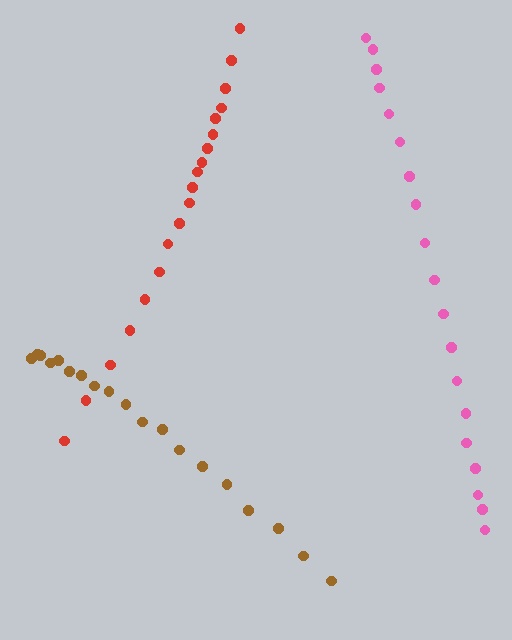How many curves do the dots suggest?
There are 3 distinct paths.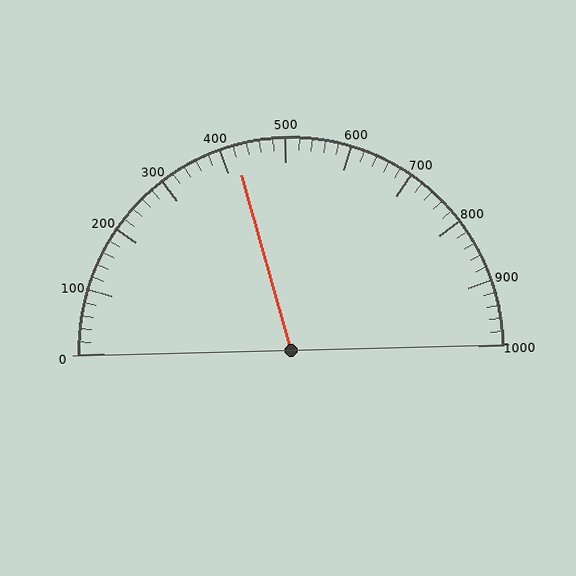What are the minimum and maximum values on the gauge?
The gauge ranges from 0 to 1000.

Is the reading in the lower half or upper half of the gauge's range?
The reading is in the lower half of the range (0 to 1000).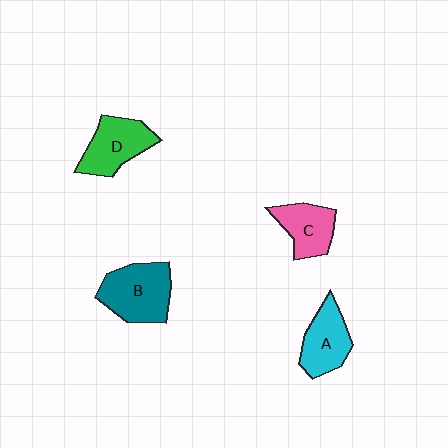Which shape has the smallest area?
Shape C (pink).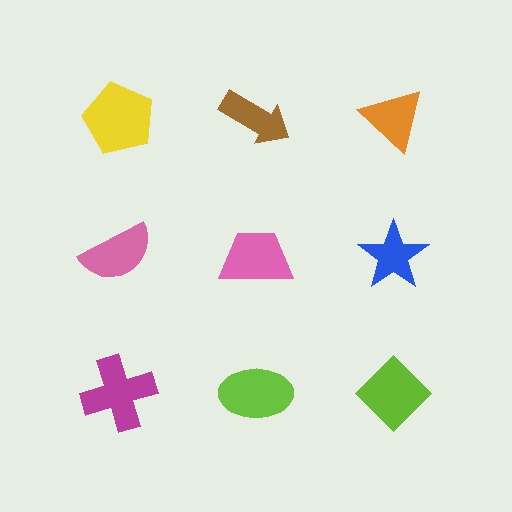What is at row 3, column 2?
A lime ellipse.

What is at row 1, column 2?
A brown arrow.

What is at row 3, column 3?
A lime diamond.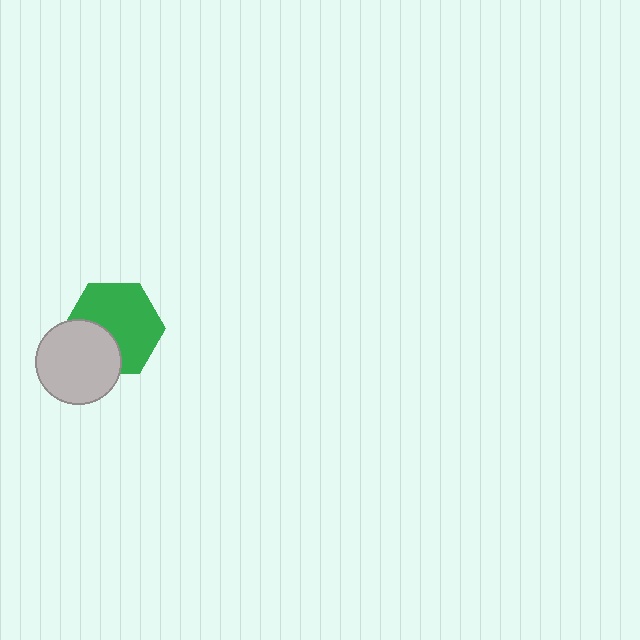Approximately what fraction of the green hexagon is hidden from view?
Roughly 32% of the green hexagon is hidden behind the light gray circle.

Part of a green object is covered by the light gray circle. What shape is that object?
It is a hexagon.